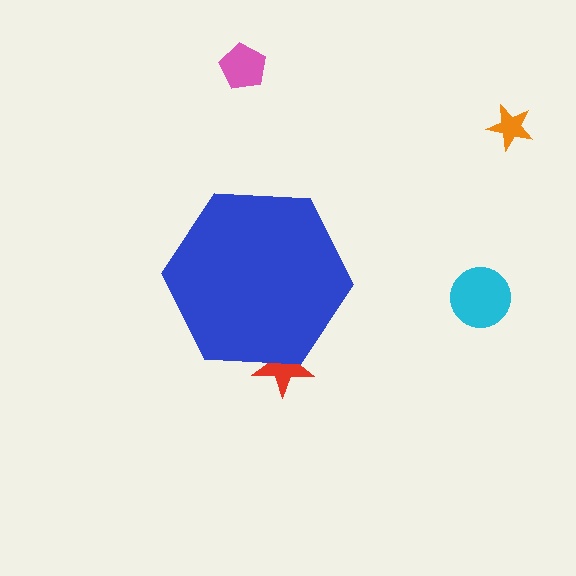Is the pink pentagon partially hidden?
No, the pink pentagon is fully visible.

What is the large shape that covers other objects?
A blue hexagon.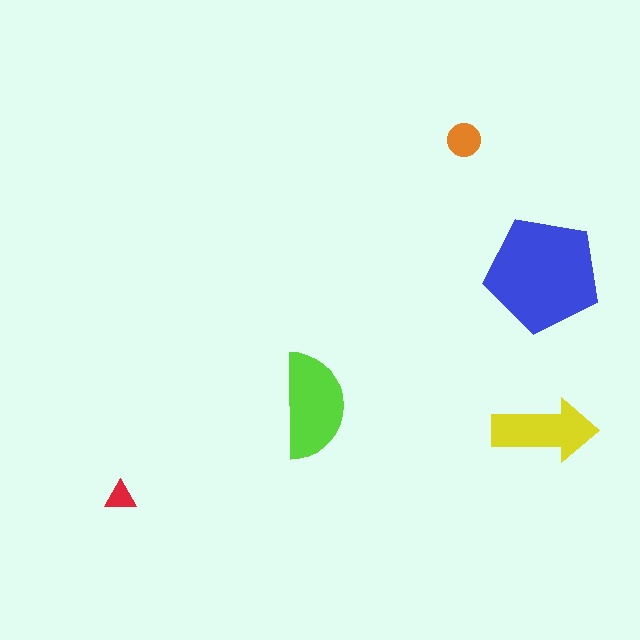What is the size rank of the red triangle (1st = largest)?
5th.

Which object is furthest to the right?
The yellow arrow is rightmost.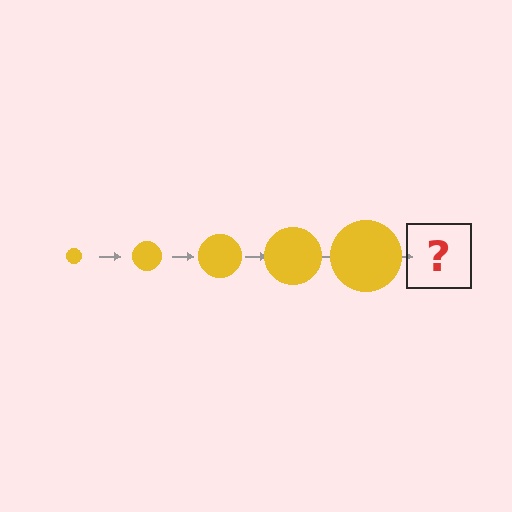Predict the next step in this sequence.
The next step is a yellow circle, larger than the previous one.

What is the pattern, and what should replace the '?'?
The pattern is that the circle gets progressively larger each step. The '?' should be a yellow circle, larger than the previous one.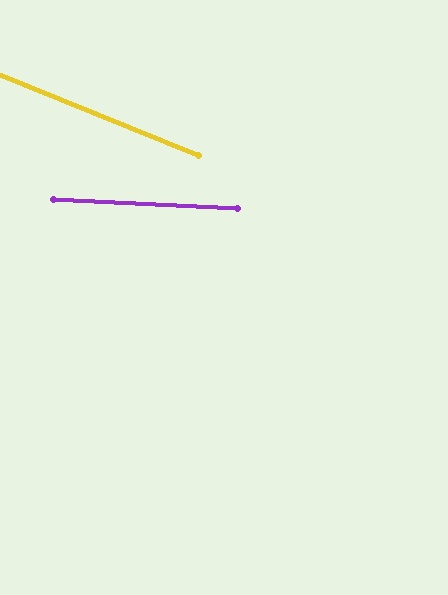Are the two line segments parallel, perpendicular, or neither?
Neither parallel nor perpendicular — they differ by about 19°.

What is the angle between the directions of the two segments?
Approximately 19 degrees.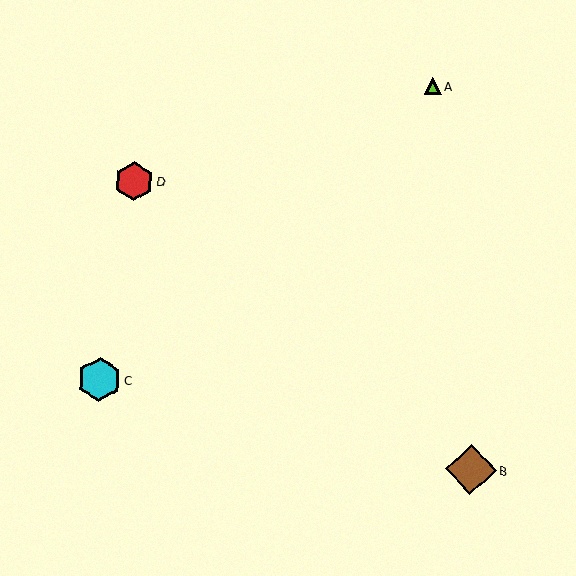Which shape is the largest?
The brown diamond (labeled B) is the largest.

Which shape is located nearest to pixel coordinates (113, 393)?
The cyan hexagon (labeled C) at (99, 380) is nearest to that location.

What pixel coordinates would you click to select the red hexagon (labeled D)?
Click at (134, 181) to select the red hexagon D.